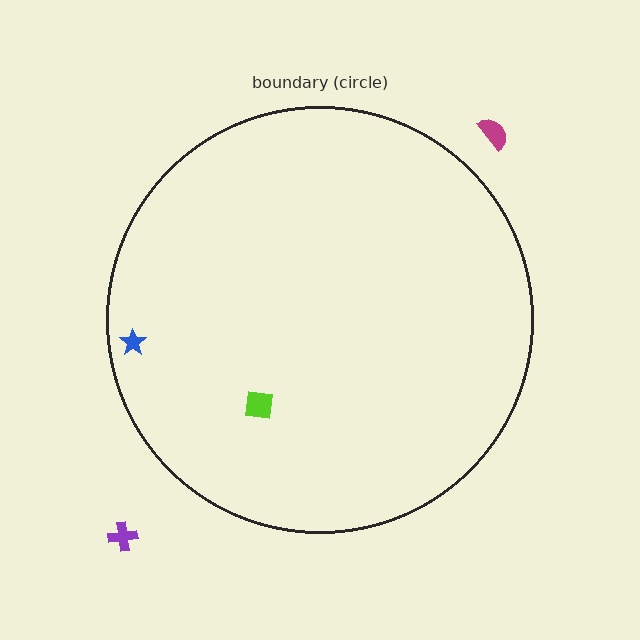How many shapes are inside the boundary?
2 inside, 2 outside.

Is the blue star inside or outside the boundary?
Inside.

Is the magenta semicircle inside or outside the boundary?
Outside.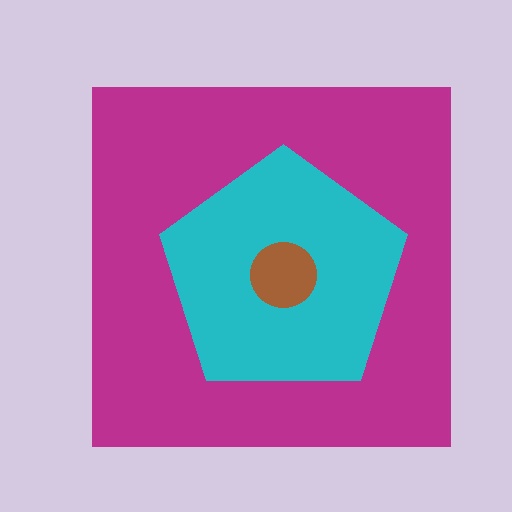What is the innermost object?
The brown circle.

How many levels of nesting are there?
3.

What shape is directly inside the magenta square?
The cyan pentagon.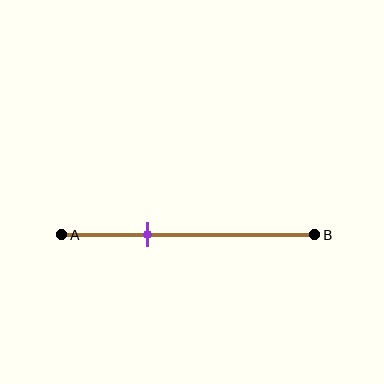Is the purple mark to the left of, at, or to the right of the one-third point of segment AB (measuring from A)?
The purple mark is approximately at the one-third point of segment AB.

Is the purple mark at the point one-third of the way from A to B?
Yes, the mark is approximately at the one-third point.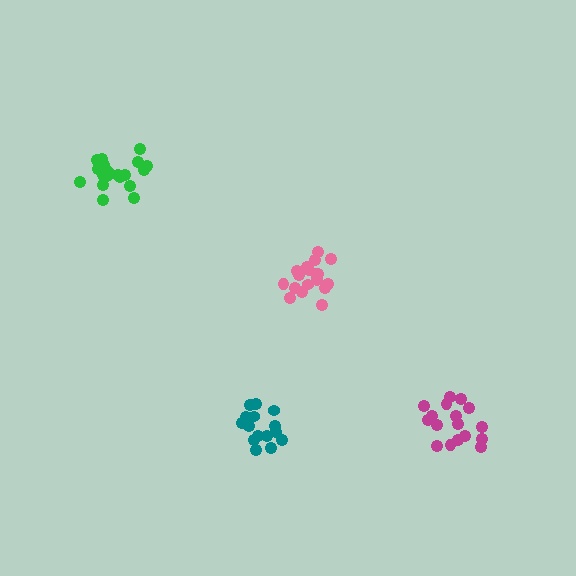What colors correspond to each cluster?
The clusters are colored: green, magenta, pink, teal.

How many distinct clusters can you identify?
There are 4 distinct clusters.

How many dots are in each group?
Group 1: 20 dots, Group 2: 17 dots, Group 3: 19 dots, Group 4: 15 dots (71 total).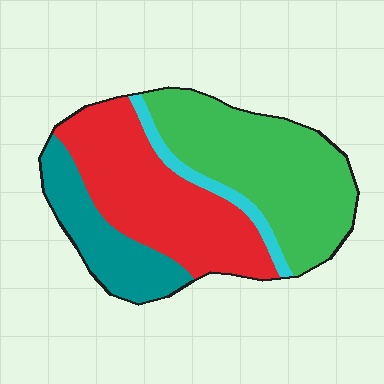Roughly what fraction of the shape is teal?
Teal takes up about one sixth (1/6) of the shape.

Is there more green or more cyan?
Green.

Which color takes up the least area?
Cyan, at roughly 5%.